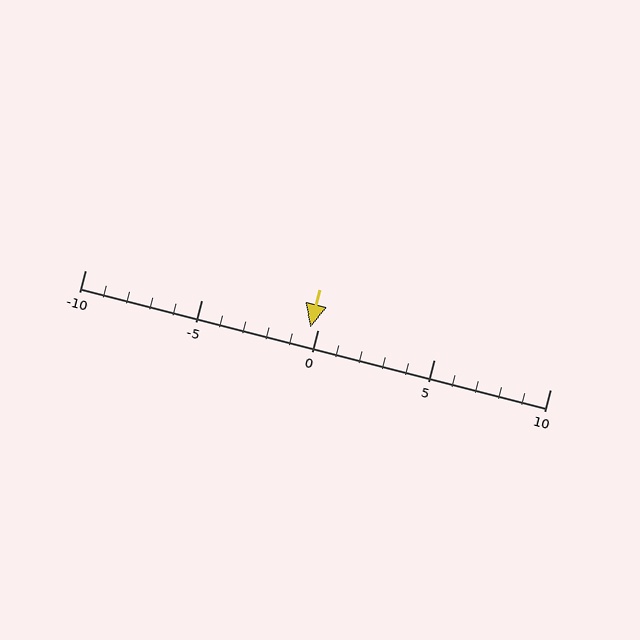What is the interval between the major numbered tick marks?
The major tick marks are spaced 5 units apart.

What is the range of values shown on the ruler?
The ruler shows values from -10 to 10.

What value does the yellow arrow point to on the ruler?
The yellow arrow points to approximately 0.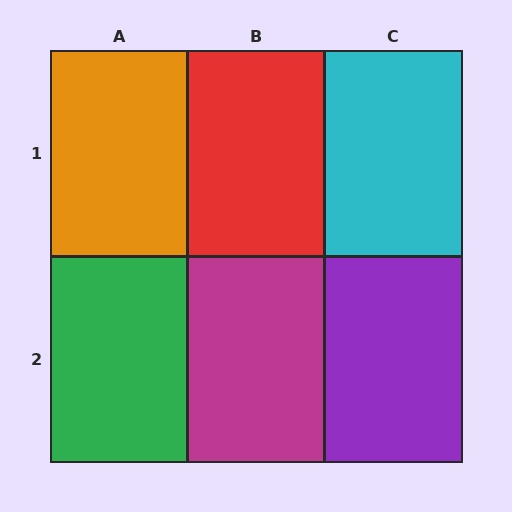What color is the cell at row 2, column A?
Green.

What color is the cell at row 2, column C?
Purple.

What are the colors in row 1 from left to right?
Orange, red, cyan.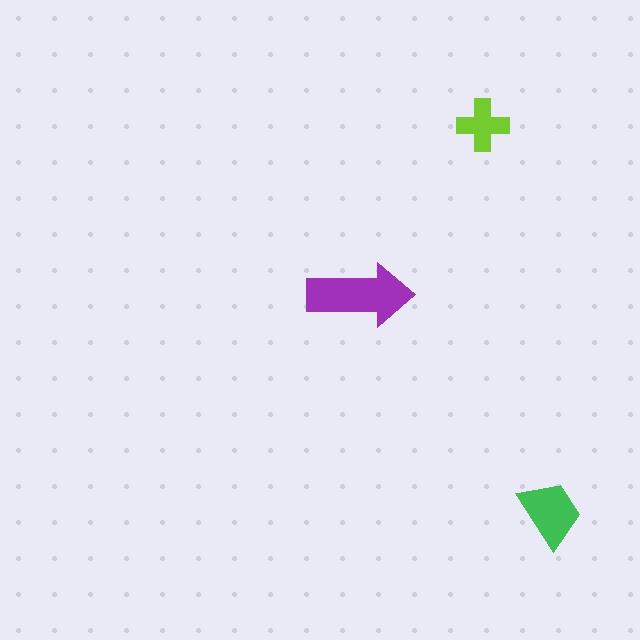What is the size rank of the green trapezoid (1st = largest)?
2nd.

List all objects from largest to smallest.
The purple arrow, the green trapezoid, the lime cross.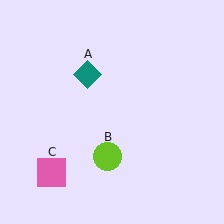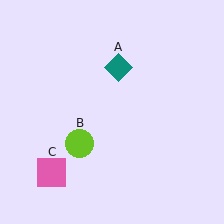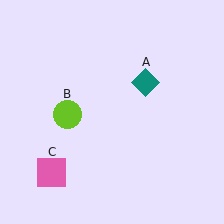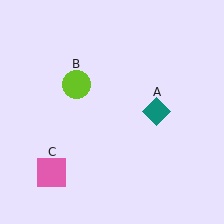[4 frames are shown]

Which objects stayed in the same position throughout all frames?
Pink square (object C) remained stationary.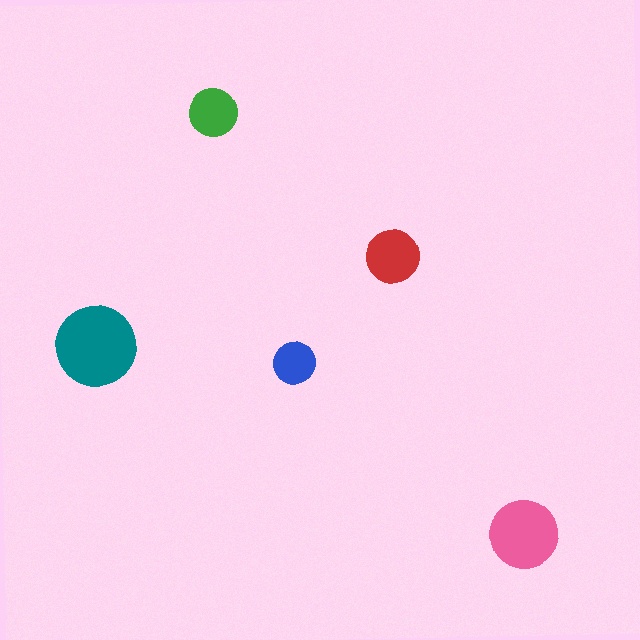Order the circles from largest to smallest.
the teal one, the pink one, the red one, the green one, the blue one.